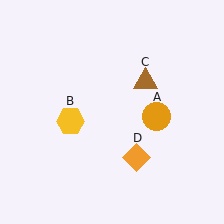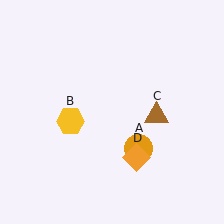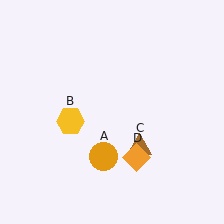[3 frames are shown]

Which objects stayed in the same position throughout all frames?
Yellow hexagon (object B) and orange diamond (object D) remained stationary.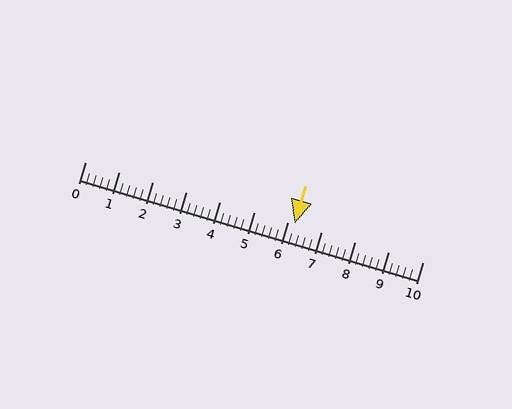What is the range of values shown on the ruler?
The ruler shows values from 0 to 10.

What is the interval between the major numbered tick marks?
The major tick marks are spaced 1 units apart.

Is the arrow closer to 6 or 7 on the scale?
The arrow is closer to 6.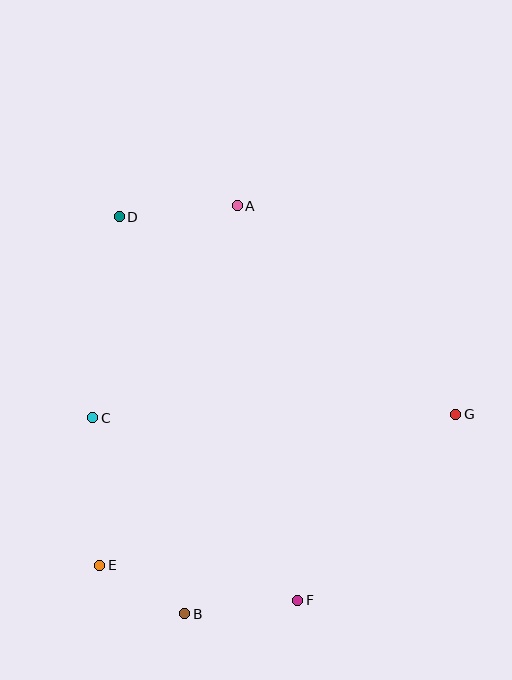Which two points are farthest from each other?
Points D and F are farthest from each other.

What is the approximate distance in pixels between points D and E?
The distance between D and E is approximately 349 pixels.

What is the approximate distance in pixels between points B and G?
The distance between B and G is approximately 336 pixels.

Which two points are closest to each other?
Points B and E are closest to each other.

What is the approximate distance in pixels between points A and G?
The distance between A and G is approximately 302 pixels.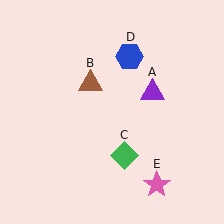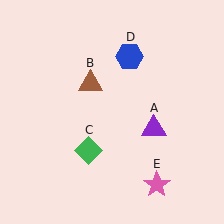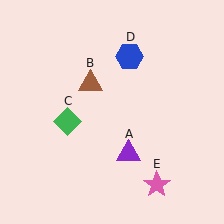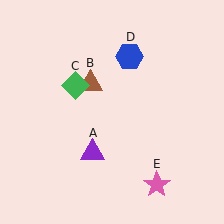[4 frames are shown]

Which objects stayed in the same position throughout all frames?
Brown triangle (object B) and blue hexagon (object D) and pink star (object E) remained stationary.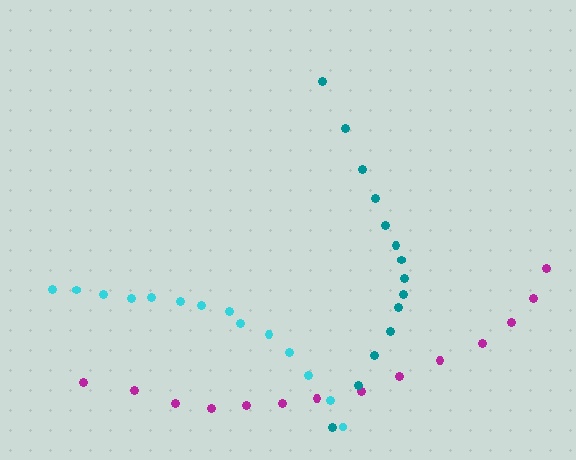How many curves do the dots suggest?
There are 3 distinct paths.